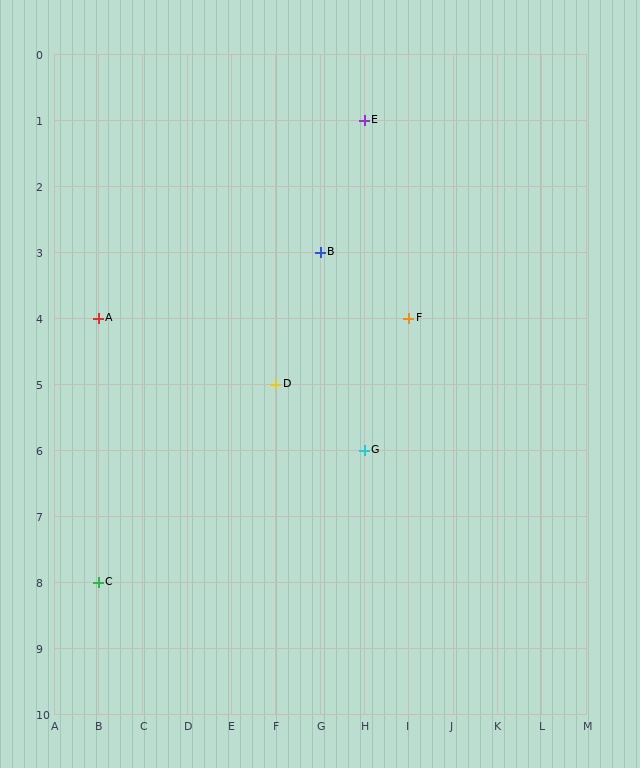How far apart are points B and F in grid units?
Points B and F are 2 columns and 1 row apart (about 2.2 grid units diagonally).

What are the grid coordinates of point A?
Point A is at grid coordinates (B, 4).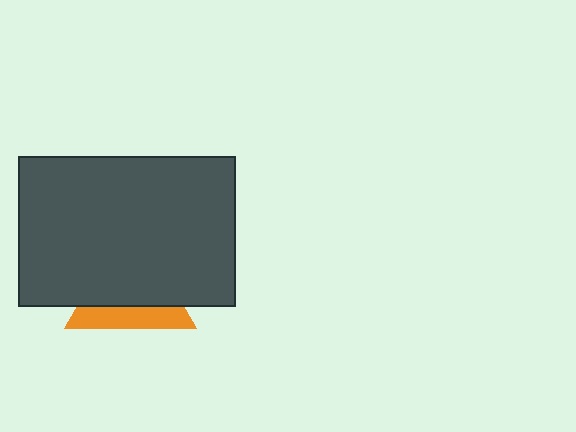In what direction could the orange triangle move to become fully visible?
The orange triangle could move down. That would shift it out from behind the dark gray rectangle entirely.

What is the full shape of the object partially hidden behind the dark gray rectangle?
The partially hidden object is an orange triangle.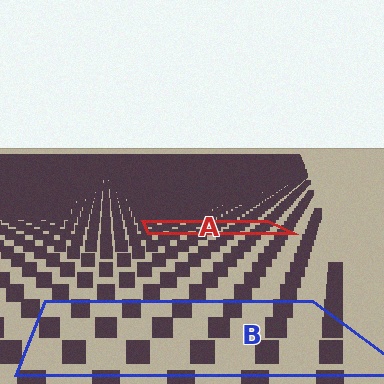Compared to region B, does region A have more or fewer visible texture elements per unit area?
Region A has more texture elements per unit area — they are packed more densely because it is farther away.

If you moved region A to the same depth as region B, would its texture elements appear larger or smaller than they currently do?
They would appear larger. At a closer depth, the same texture elements are projected at a bigger on-screen size.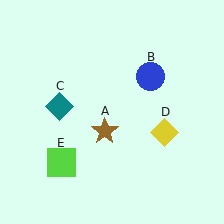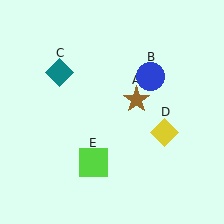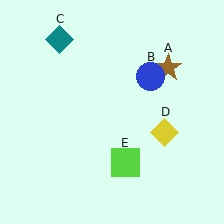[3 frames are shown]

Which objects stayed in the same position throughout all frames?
Blue circle (object B) and yellow diamond (object D) remained stationary.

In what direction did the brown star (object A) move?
The brown star (object A) moved up and to the right.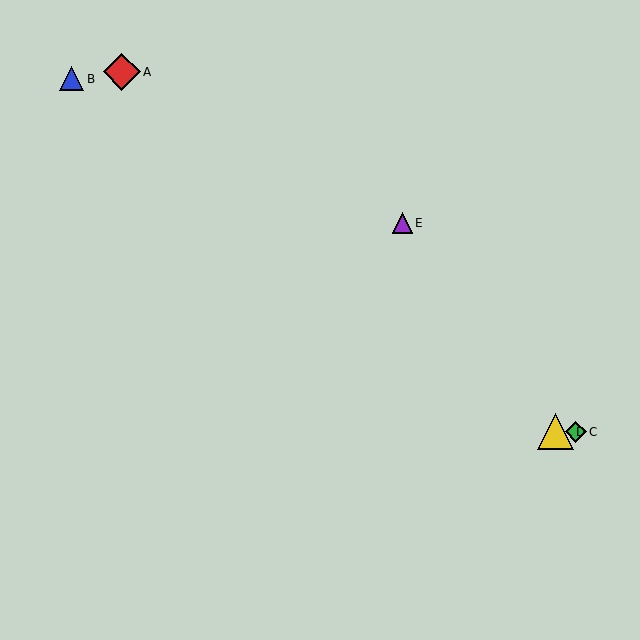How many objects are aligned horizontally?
2 objects (C, D) are aligned horizontally.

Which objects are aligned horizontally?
Objects C, D are aligned horizontally.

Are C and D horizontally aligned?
Yes, both are at y≈432.